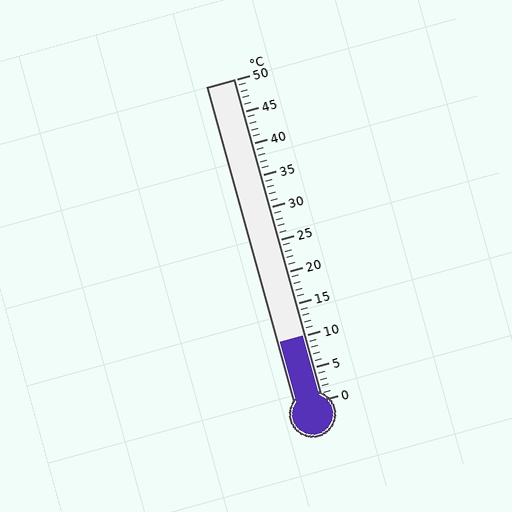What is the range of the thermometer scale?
The thermometer scale ranges from 0°C to 50°C.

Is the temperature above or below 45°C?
The temperature is below 45°C.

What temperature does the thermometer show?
The thermometer shows approximately 10°C.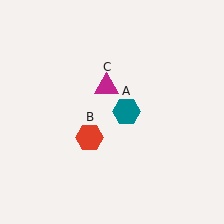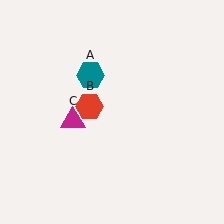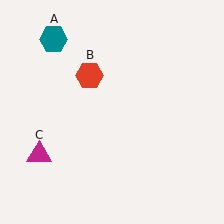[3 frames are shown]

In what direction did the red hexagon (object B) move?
The red hexagon (object B) moved up.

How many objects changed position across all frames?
3 objects changed position: teal hexagon (object A), red hexagon (object B), magenta triangle (object C).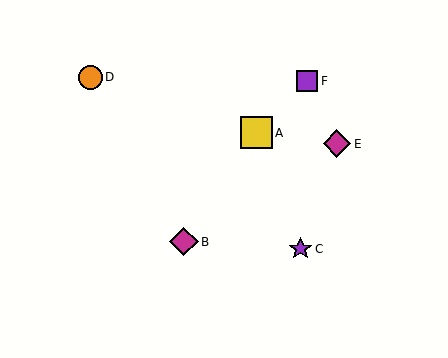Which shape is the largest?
The yellow square (labeled A) is the largest.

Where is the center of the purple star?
The center of the purple star is at (301, 249).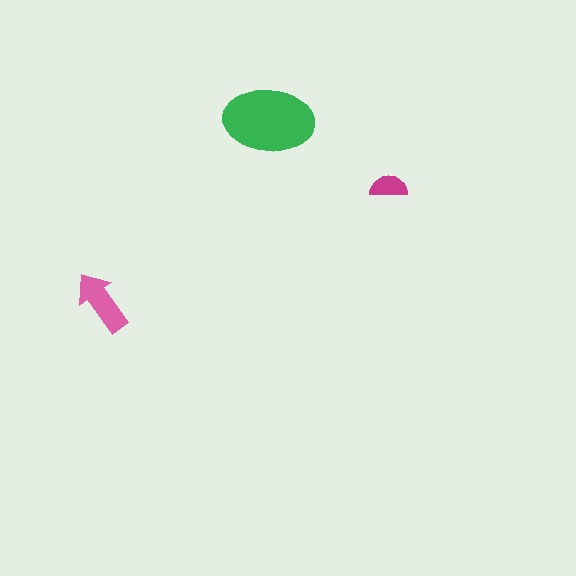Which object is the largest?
The green ellipse.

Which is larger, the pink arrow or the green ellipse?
The green ellipse.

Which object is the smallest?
The magenta semicircle.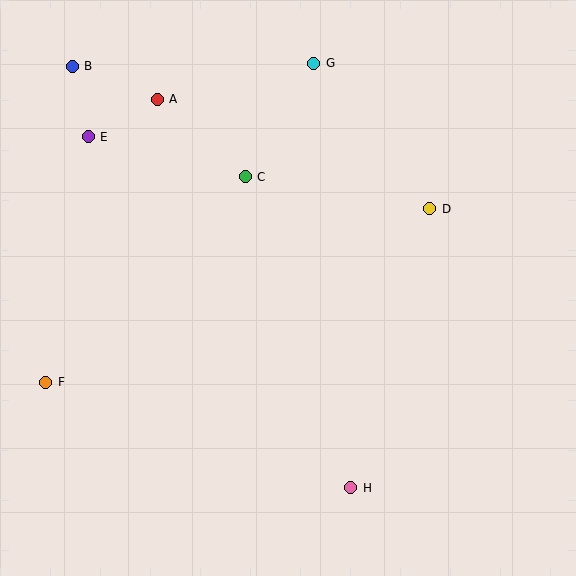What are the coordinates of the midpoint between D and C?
The midpoint between D and C is at (337, 193).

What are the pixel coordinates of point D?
Point D is at (430, 209).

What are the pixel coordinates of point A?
Point A is at (157, 99).